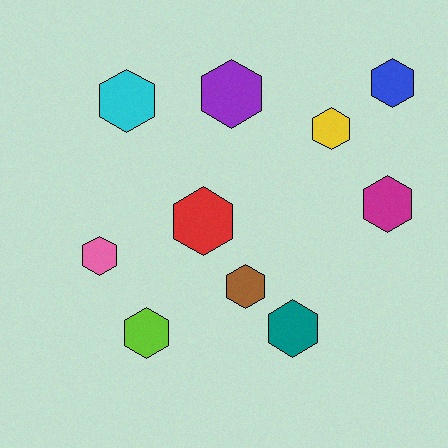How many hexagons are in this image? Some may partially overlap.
There are 10 hexagons.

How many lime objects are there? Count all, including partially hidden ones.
There is 1 lime object.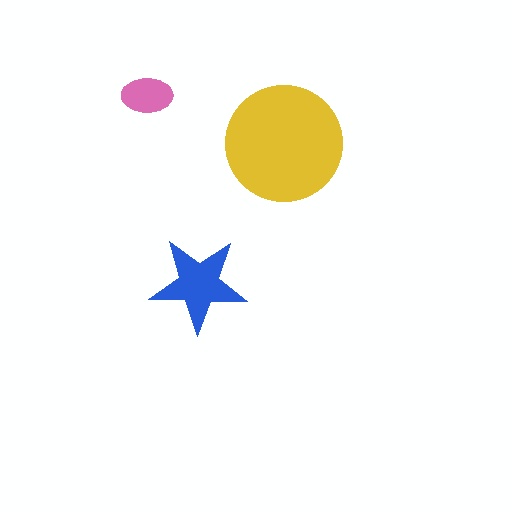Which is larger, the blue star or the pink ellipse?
The blue star.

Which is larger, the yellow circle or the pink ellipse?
The yellow circle.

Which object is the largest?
The yellow circle.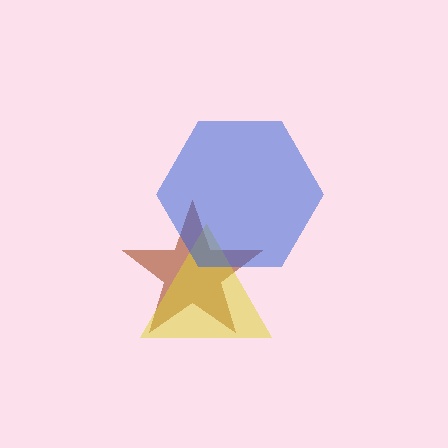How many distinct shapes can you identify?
There are 3 distinct shapes: a brown star, a yellow triangle, a blue hexagon.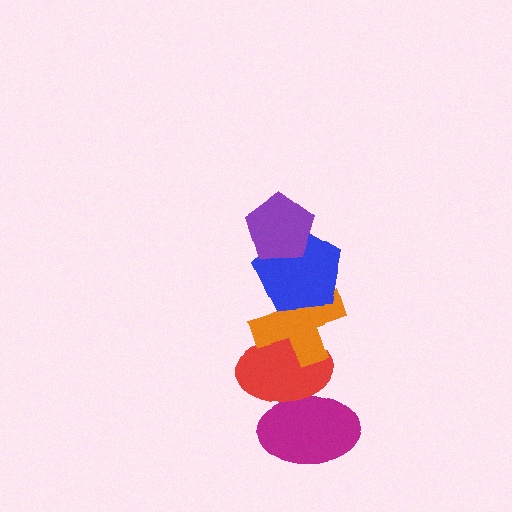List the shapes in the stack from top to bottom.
From top to bottom: the purple pentagon, the blue pentagon, the orange cross, the red ellipse, the magenta ellipse.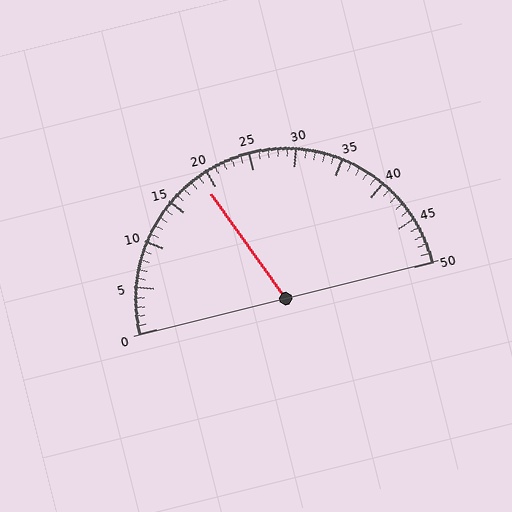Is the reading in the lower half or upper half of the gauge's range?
The reading is in the lower half of the range (0 to 50).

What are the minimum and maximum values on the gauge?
The gauge ranges from 0 to 50.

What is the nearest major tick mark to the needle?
The nearest major tick mark is 20.